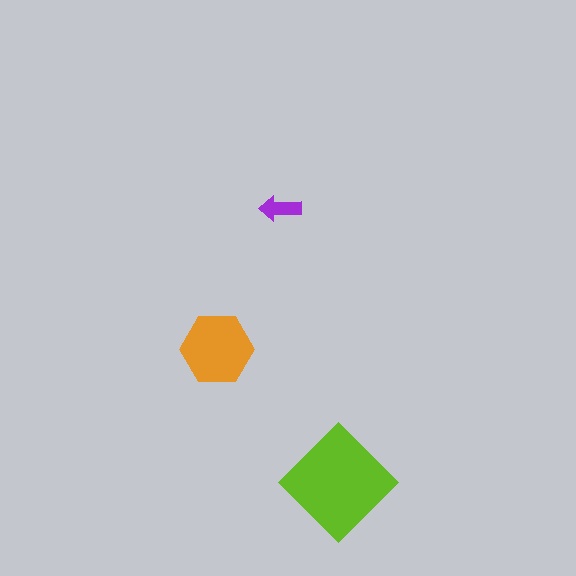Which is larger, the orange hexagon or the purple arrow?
The orange hexagon.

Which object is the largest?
The lime diamond.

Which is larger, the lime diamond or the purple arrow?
The lime diamond.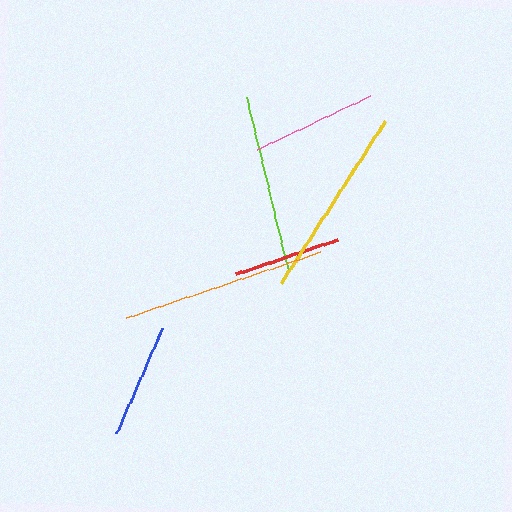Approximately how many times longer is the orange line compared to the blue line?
The orange line is approximately 1.8 times the length of the blue line.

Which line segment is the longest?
The orange line is the longest at approximately 206 pixels.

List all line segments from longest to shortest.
From longest to shortest: orange, yellow, lime, pink, blue, red.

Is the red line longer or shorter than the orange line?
The orange line is longer than the red line.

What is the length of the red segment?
The red segment is approximately 107 pixels long.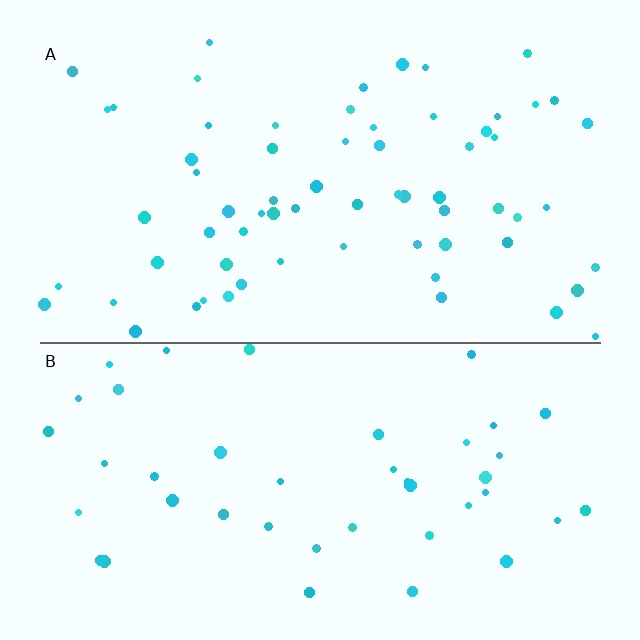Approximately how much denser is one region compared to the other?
Approximately 1.5× — region A over region B.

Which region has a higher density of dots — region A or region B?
A (the top).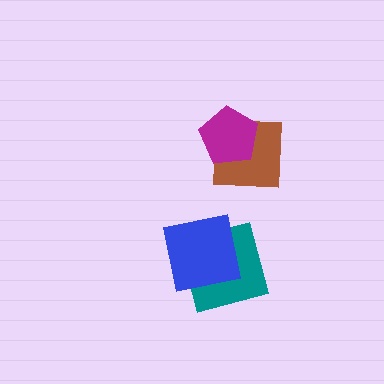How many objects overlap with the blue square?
1 object overlaps with the blue square.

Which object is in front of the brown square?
The magenta pentagon is in front of the brown square.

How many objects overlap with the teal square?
1 object overlaps with the teal square.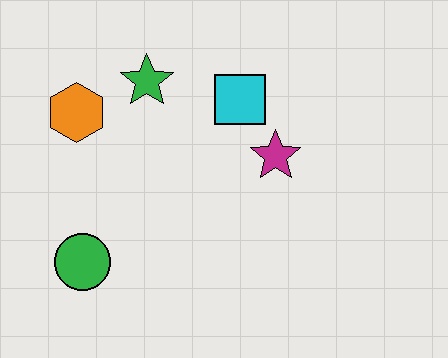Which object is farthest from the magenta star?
The green circle is farthest from the magenta star.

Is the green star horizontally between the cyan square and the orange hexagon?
Yes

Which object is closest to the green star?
The orange hexagon is closest to the green star.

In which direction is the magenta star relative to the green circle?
The magenta star is to the right of the green circle.